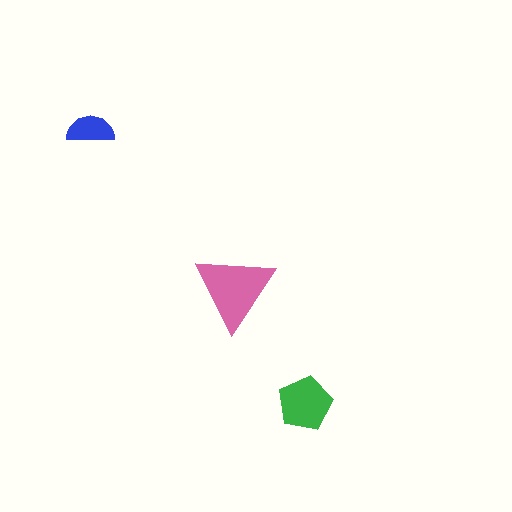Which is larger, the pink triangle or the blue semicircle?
The pink triangle.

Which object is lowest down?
The green pentagon is bottommost.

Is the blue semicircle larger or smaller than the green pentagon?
Smaller.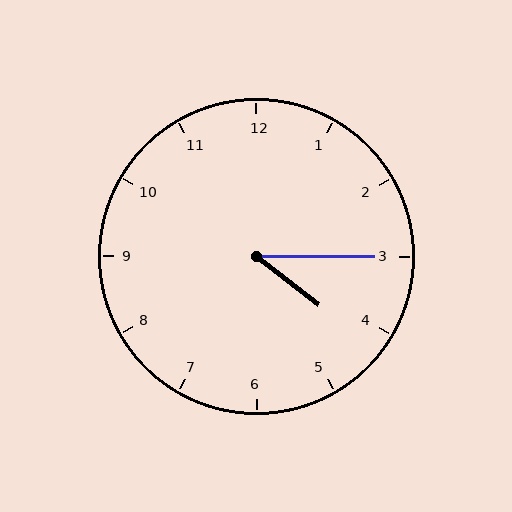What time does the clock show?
4:15.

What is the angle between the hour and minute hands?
Approximately 38 degrees.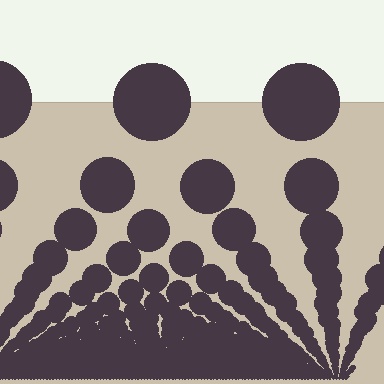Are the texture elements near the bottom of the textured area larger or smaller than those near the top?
Smaller. The gradient is inverted — elements near the bottom are smaller and denser.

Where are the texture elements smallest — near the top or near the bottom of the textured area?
Near the bottom.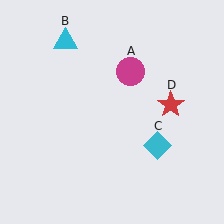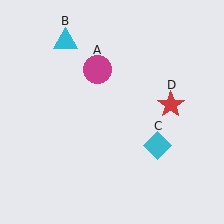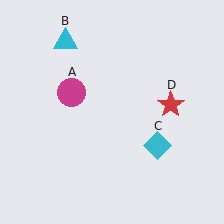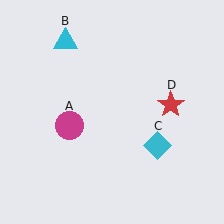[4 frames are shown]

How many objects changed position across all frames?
1 object changed position: magenta circle (object A).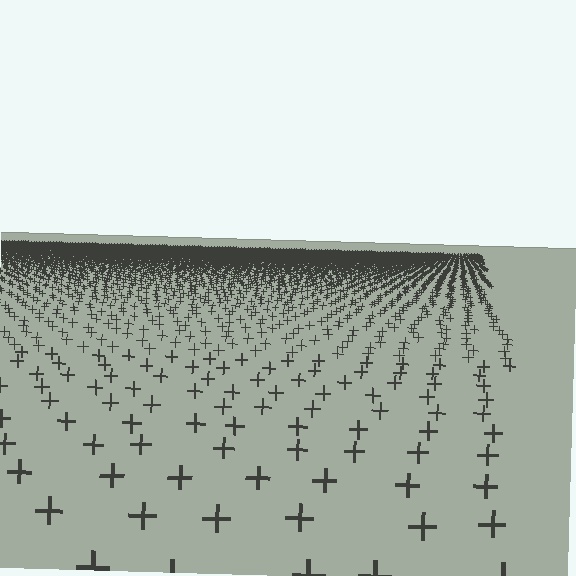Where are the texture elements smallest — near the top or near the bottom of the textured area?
Near the top.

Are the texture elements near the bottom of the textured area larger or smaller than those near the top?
Larger. Near the bottom, elements are closer to the viewer and appear at a bigger on-screen size.